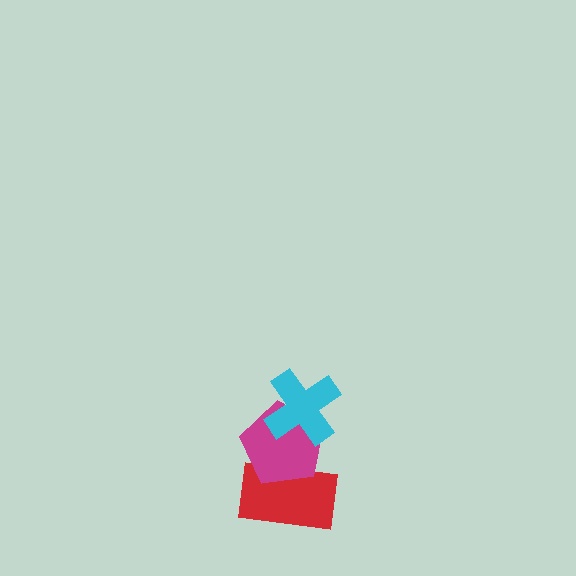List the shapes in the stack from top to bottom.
From top to bottom: the cyan cross, the magenta pentagon, the red rectangle.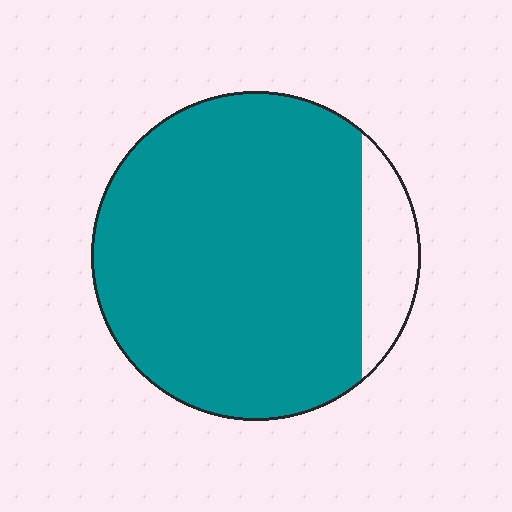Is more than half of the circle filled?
Yes.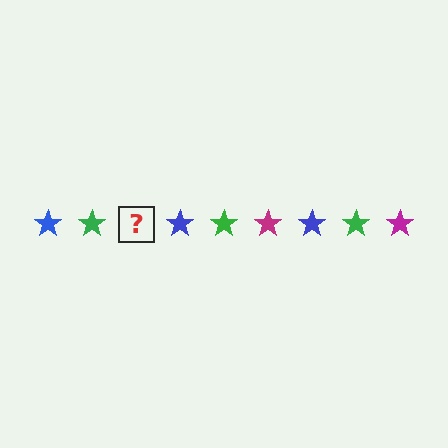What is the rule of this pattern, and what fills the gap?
The rule is that the pattern cycles through blue, green, magenta stars. The gap should be filled with a magenta star.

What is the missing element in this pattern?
The missing element is a magenta star.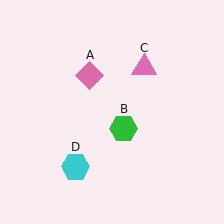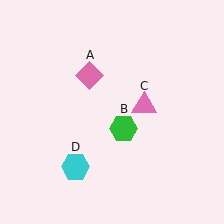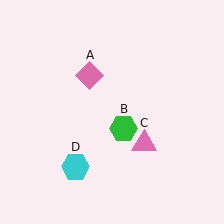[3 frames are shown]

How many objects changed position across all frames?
1 object changed position: pink triangle (object C).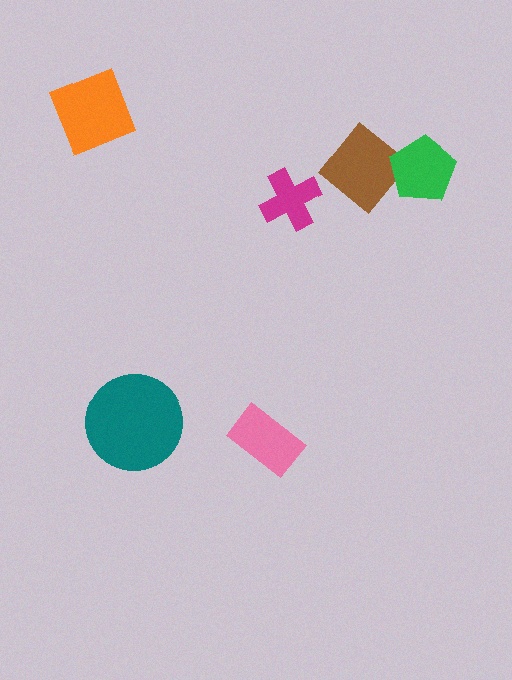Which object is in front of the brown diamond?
The green pentagon is in front of the brown diamond.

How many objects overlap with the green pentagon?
1 object overlaps with the green pentagon.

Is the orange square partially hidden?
No, no other shape covers it.